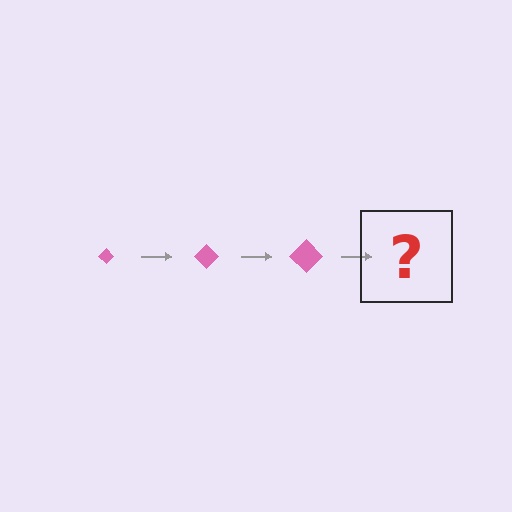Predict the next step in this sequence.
The next step is a pink diamond, larger than the previous one.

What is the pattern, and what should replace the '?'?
The pattern is that the diamond gets progressively larger each step. The '?' should be a pink diamond, larger than the previous one.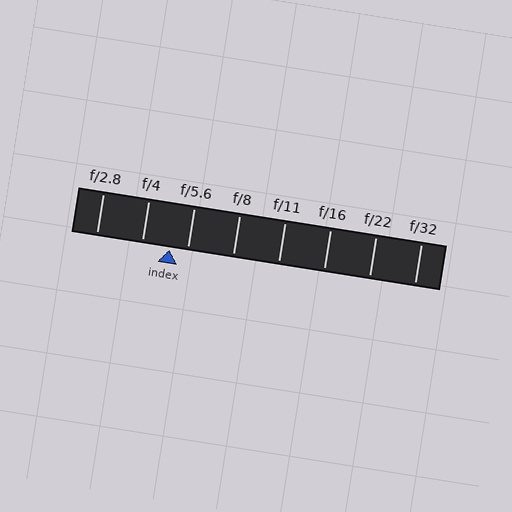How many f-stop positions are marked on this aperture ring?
There are 8 f-stop positions marked.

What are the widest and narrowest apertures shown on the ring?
The widest aperture shown is f/2.8 and the narrowest is f/32.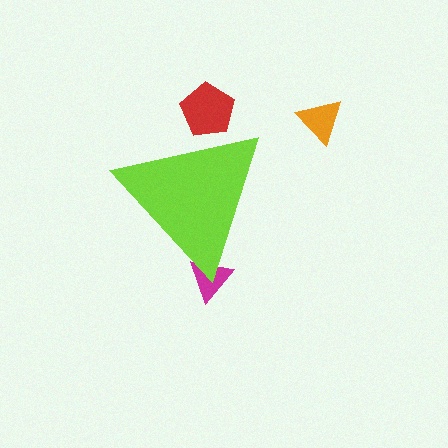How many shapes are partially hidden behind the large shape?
2 shapes are partially hidden.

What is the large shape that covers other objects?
A lime triangle.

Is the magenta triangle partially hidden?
Yes, the magenta triangle is partially hidden behind the lime triangle.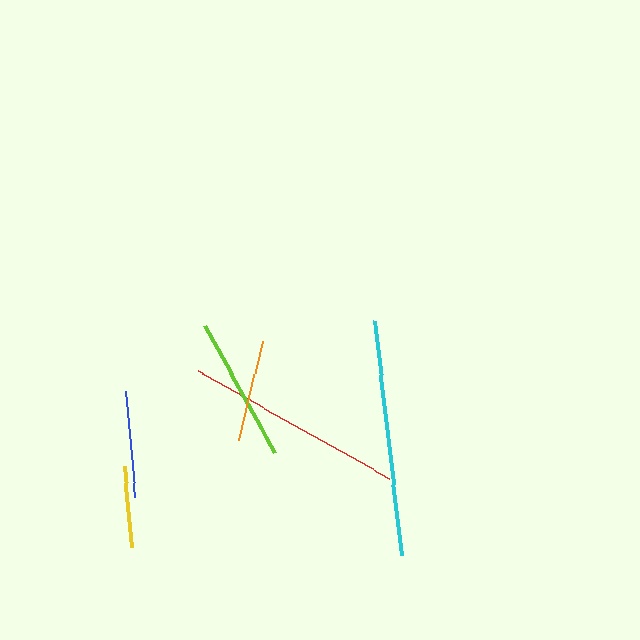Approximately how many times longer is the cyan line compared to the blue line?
The cyan line is approximately 2.2 times the length of the blue line.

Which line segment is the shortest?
The yellow line is the shortest at approximately 81 pixels.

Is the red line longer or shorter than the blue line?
The red line is longer than the blue line.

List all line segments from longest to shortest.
From longest to shortest: cyan, red, lime, blue, orange, yellow.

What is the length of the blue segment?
The blue segment is approximately 107 pixels long.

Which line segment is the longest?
The cyan line is the longest at approximately 235 pixels.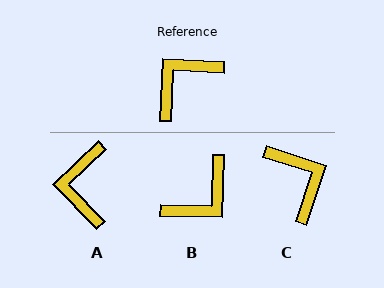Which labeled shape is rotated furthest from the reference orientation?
B, about 178 degrees away.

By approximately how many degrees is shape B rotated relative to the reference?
Approximately 178 degrees clockwise.